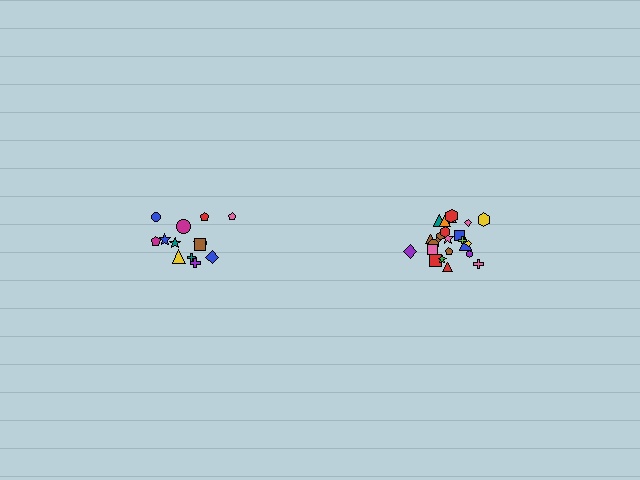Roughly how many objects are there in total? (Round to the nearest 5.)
Roughly 40 objects in total.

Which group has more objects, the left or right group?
The right group.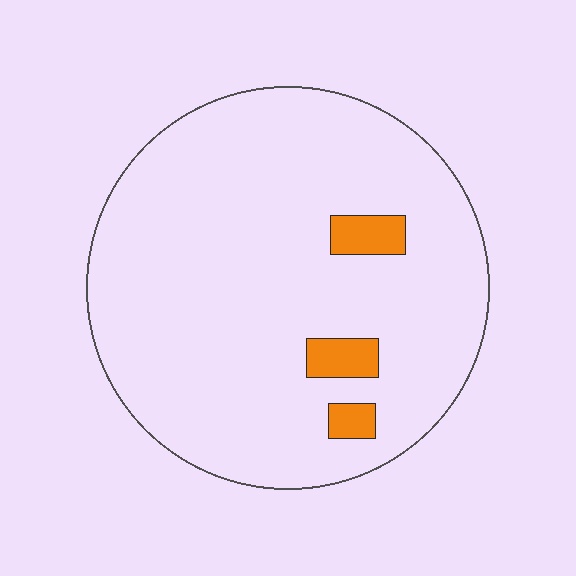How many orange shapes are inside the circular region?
3.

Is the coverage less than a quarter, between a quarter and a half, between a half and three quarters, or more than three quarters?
Less than a quarter.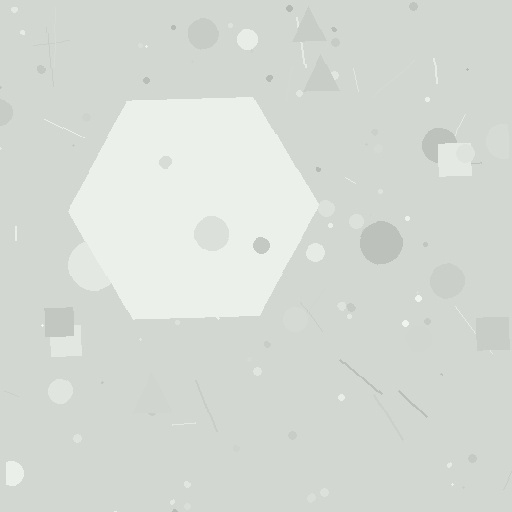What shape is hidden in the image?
A hexagon is hidden in the image.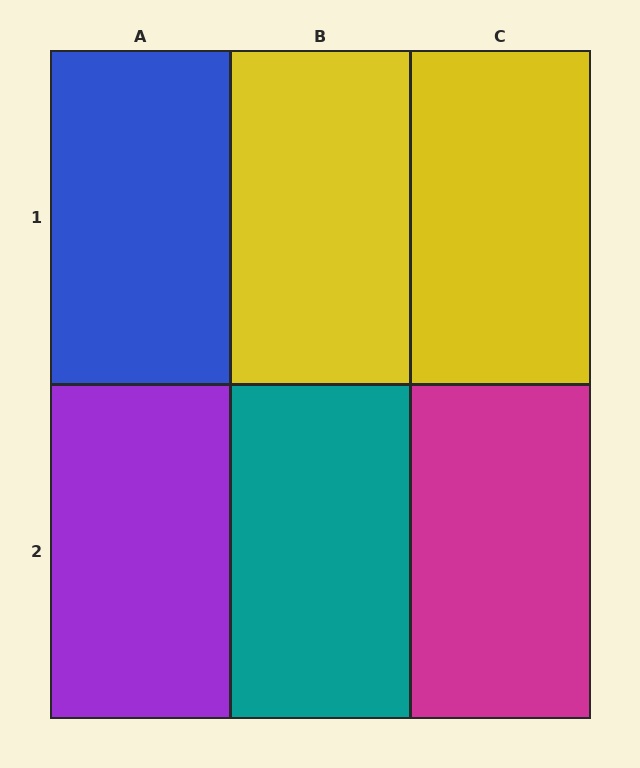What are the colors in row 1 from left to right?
Blue, yellow, yellow.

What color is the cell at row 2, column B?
Teal.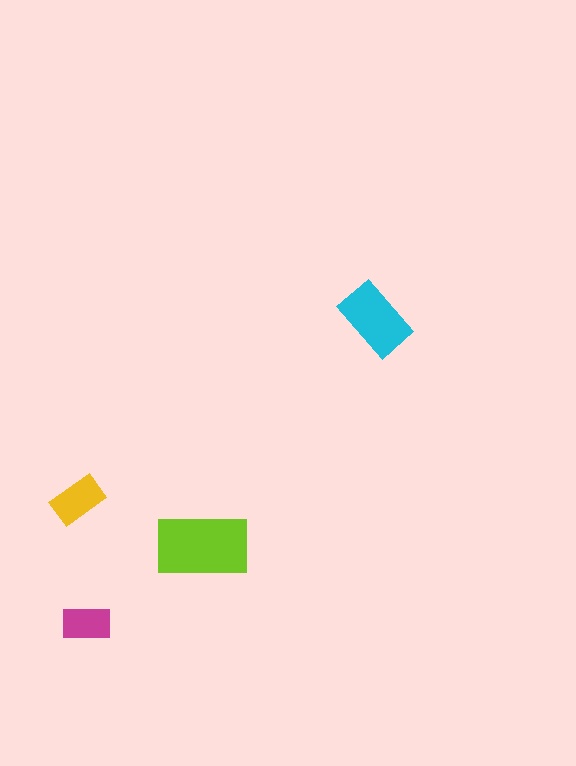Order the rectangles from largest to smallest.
the lime one, the cyan one, the yellow one, the magenta one.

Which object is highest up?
The cyan rectangle is topmost.